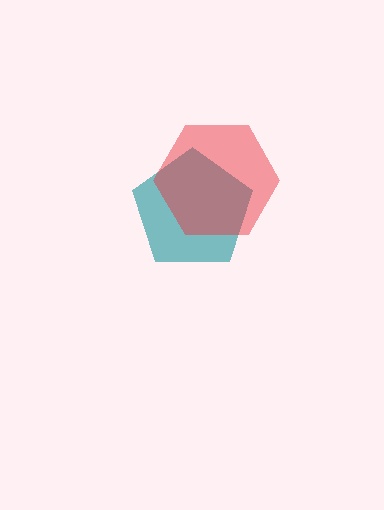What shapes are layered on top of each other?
The layered shapes are: a teal pentagon, a red hexagon.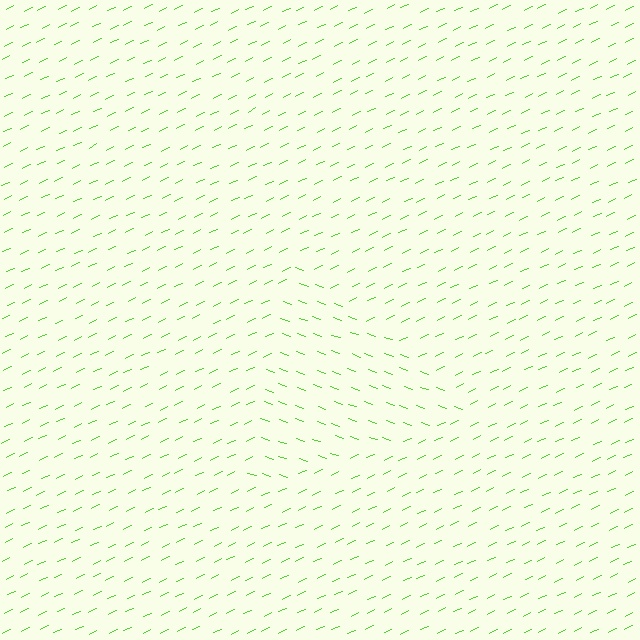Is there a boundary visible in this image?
Yes, there is a texture boundary formed by a change in line orientation.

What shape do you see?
I see a triangle.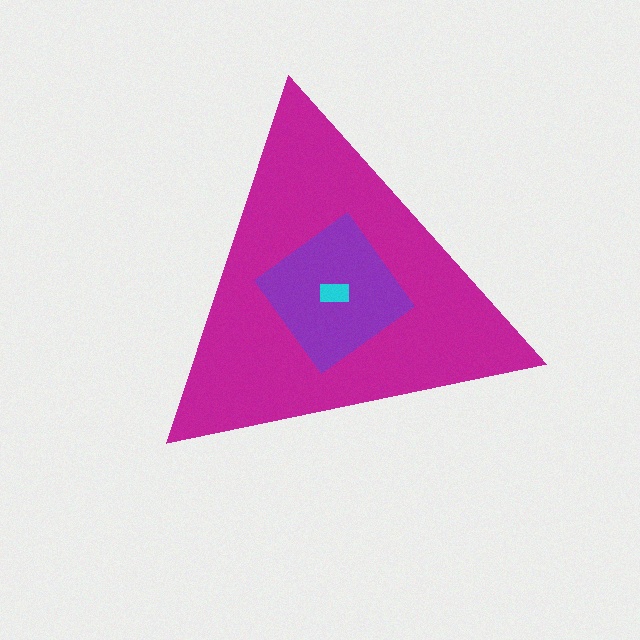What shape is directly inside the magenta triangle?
The purple diamond.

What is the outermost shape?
The magenta triangle.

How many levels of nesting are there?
3.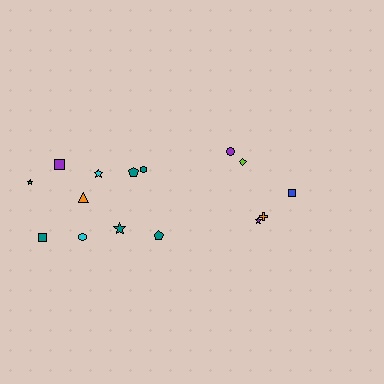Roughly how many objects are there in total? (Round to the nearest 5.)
Roughly 15 objects in total.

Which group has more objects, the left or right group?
The left group.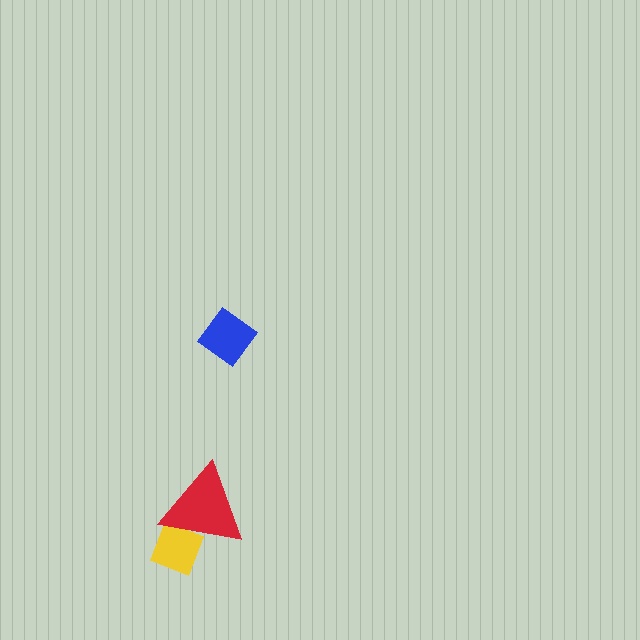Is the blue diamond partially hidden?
No, no other shape covers it.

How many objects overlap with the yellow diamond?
1 object overlaps with the yellow diamond.